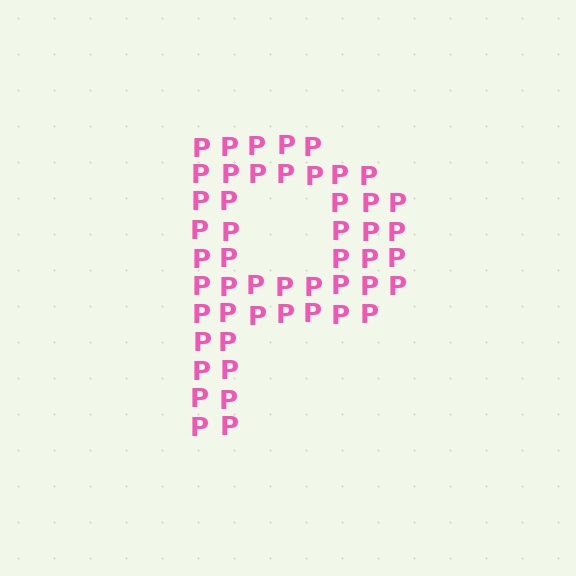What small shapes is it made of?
It is made of small letter P's.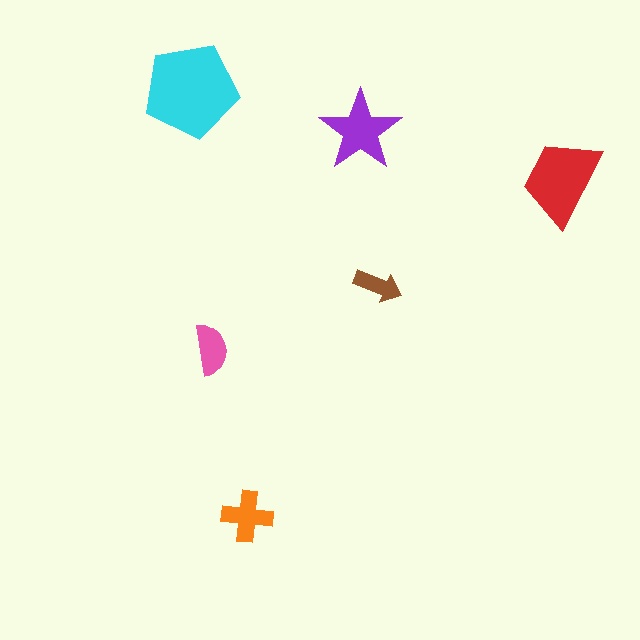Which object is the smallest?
The brown arrow.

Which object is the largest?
The cyan pentagon.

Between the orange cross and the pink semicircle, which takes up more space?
The orange cross.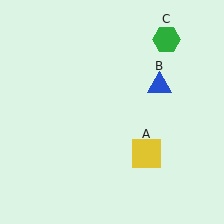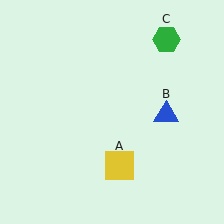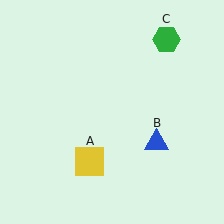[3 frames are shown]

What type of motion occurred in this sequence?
The yellow square (object A), blue triangle (object B) rotated clockwise around the center of the scene.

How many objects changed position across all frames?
2 objects changed position: yellow square (object A), blue triangle (object B).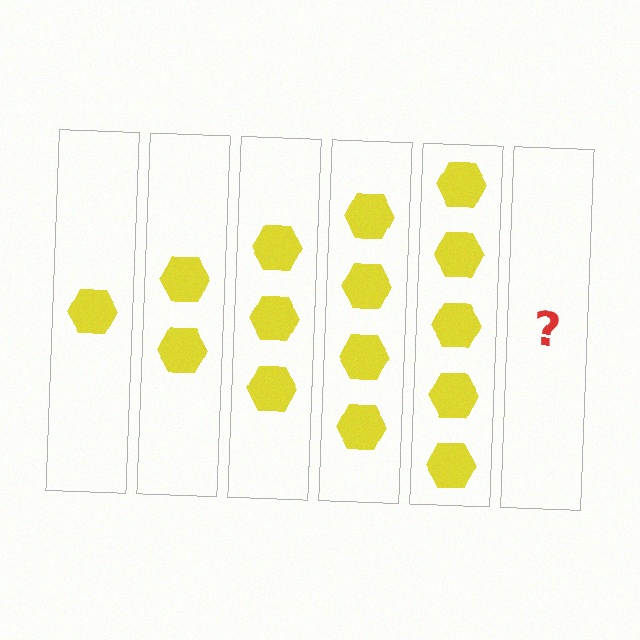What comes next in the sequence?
The next element should be 6 hexagons.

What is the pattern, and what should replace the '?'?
The pattern is that each step adds one more hexagon. The '?' should be 6 hexagons.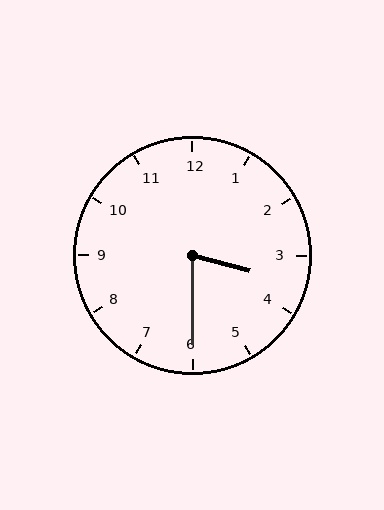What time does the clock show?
3:30.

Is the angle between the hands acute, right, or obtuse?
It is acute.